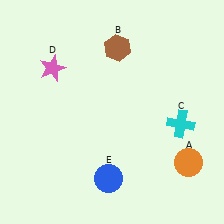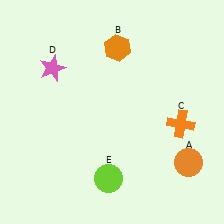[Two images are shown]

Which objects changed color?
B changed from brown to orange. C changed from cyan to orange. E changed from blue to lime.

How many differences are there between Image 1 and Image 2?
There are 3 differences between the two images.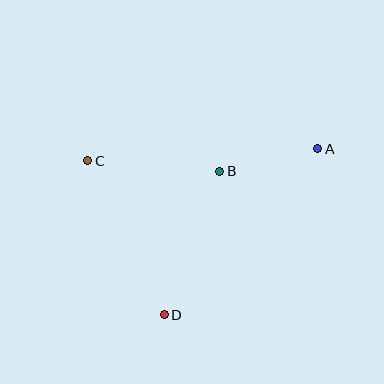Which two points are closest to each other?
Points A and B are closest to each other.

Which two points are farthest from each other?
Points A and C are farthest from each other.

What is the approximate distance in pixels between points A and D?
The distance between A and D is approximately 226 pixels.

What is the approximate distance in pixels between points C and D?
The distance between C and D is approximately 172 pixels.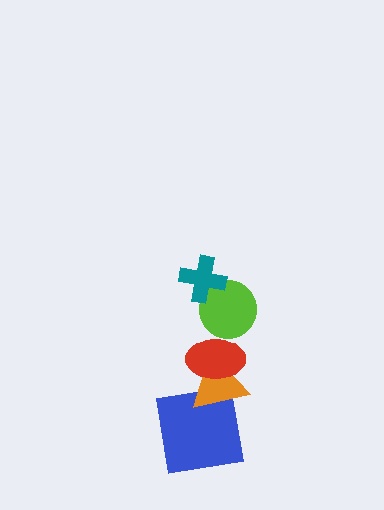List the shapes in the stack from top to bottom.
From top to bottom: the teal cross, the lime circle, the red ellipse, the orange triangle, the blue square.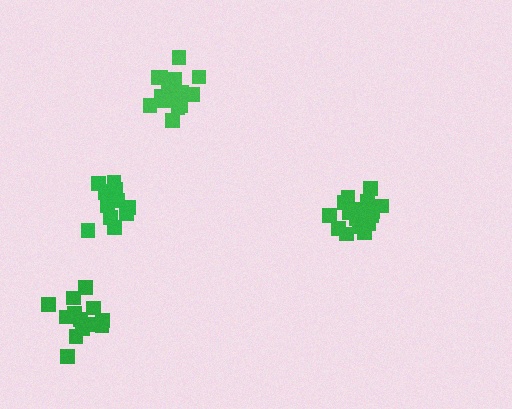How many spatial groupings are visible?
There are 4 spatial groupings.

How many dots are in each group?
Group 1: 14 dots, Group 2: 17 dots, Group 3: 12 dots, Group 4: 16 dots (59 total).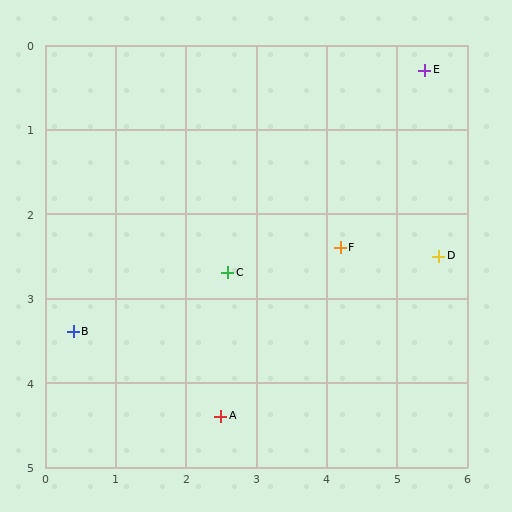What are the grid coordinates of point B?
Point B is at approximately (0.4, 3.4).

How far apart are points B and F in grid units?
Points B and F are about 3.9 grid units apart.